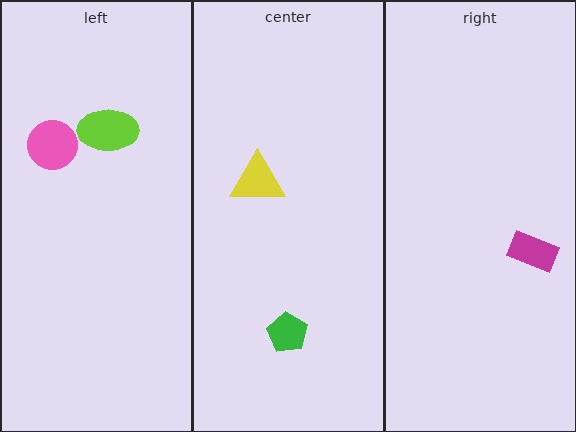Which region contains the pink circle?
The left region.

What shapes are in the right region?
The magenta rectangle.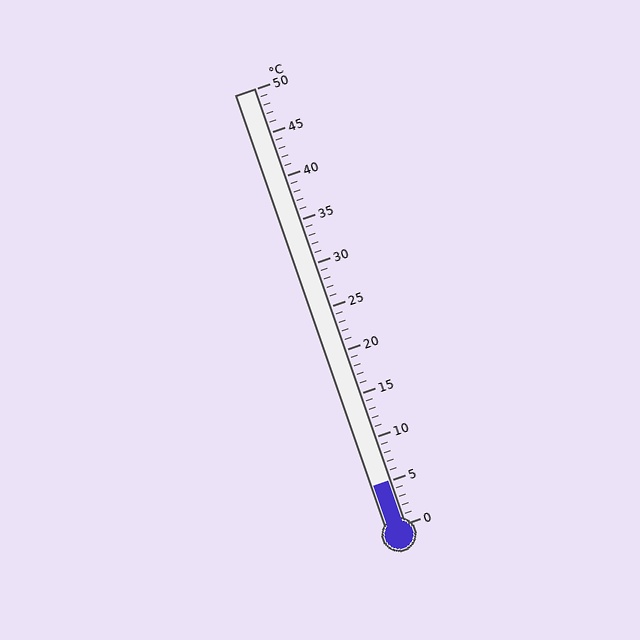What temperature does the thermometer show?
The thermometer shows approximately 5°C.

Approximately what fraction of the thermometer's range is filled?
The thermometer is filled to approximately 10% of its range.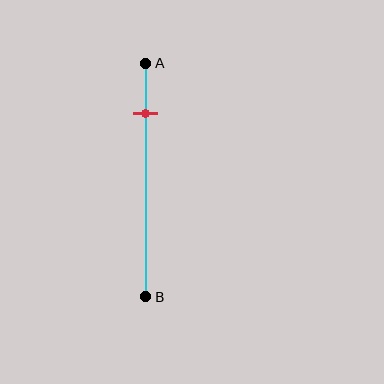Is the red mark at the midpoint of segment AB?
No, the mark is at about 20% from A, not at the 50% midpoint.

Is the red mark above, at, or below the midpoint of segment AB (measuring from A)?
The red mark is above the midpoint of segment AB.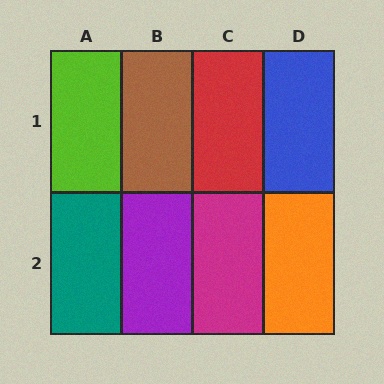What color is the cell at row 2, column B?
Purple.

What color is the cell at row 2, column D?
Orange.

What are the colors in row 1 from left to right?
Lime, brown, red, blue.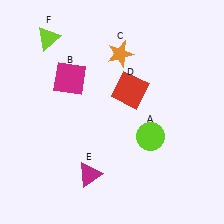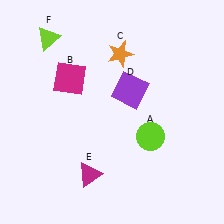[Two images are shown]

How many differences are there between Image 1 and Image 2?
There is 1 difference between the two images.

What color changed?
The square (D) changed from red in Image 1 to purple in Image 2.